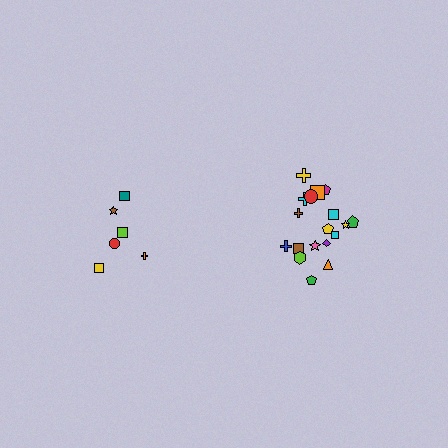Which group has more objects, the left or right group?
The right group.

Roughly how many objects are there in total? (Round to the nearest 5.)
Roughly 25 objects in total.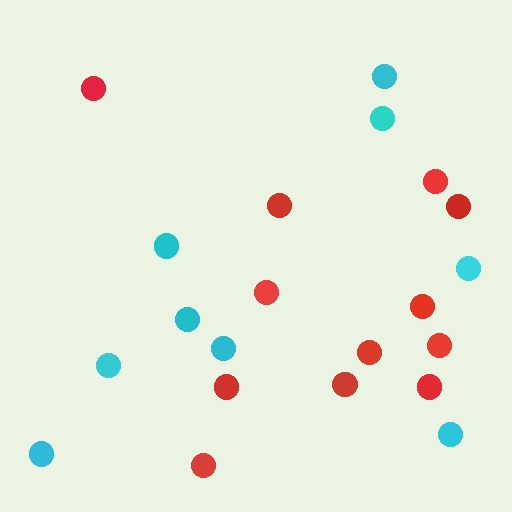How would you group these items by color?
There are 2 groups: one group of cyan circles (9) and one group of red circles (12).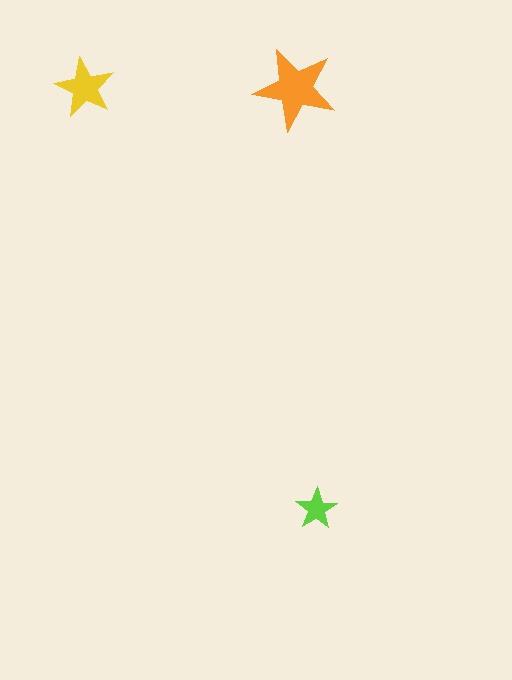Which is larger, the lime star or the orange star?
The orange one.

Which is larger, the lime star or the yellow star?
The yellow one.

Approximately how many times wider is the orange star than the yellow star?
About 1.5 times wider.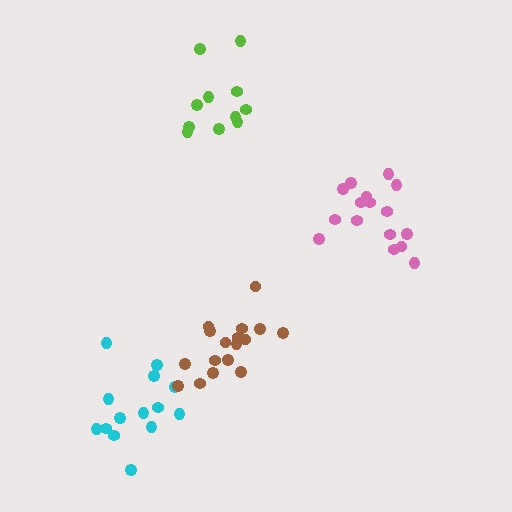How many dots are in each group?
Group 1: 14 dots, Group 2: 17 dots, Group 3: 16 dots, Group 4: 11 dots (58 total).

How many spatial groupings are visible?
There are 4 spatial groupings.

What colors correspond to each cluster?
The clusters are colored: cyan, brown, pink, lime.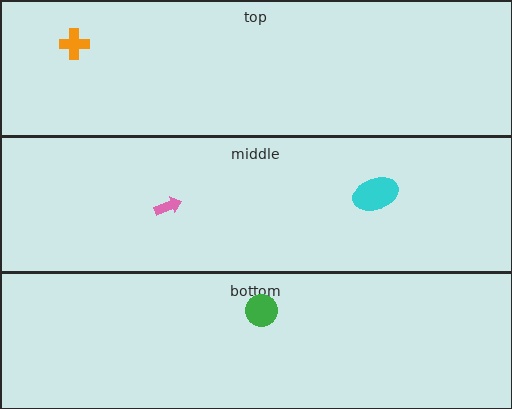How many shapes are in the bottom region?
1.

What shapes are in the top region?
The orange cross.